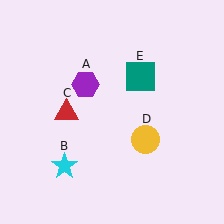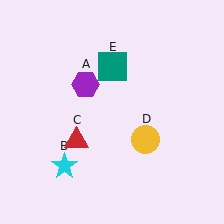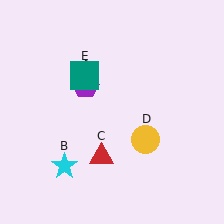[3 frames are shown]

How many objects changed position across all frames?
2 objects changed position: red triangle (object C), teal square (object E).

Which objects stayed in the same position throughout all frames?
Purple hexagon (object A) and cyan star (object B) and yellow circle (object D) remained stationary.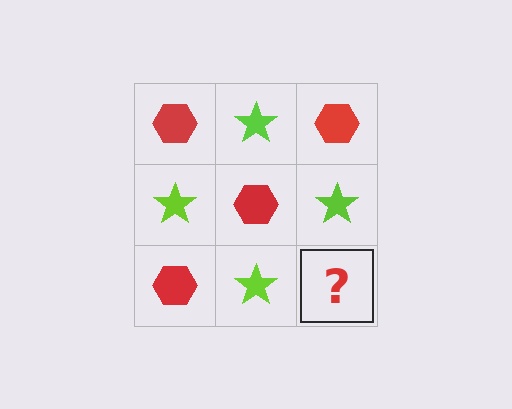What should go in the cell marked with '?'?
The missing cell should contain a red hexagon.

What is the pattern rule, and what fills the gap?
The rule is that it alternates red hexagon and lime star in a checkerboard pattern. The gap should be filled with a red hexagon.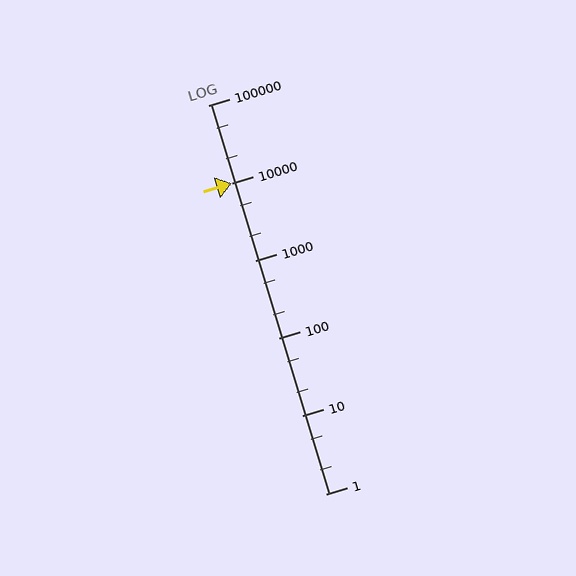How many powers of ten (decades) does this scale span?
The scale spans 5 decades, from 1 to 100000.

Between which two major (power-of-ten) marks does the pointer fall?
The pointer is between 10000 and 100000.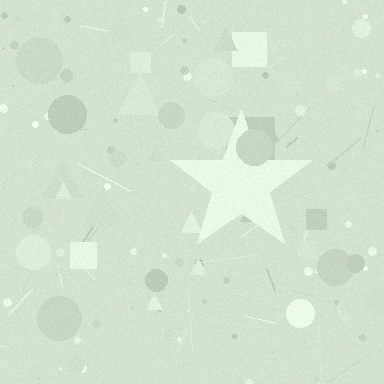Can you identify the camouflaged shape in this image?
The camouflaged shape is a star.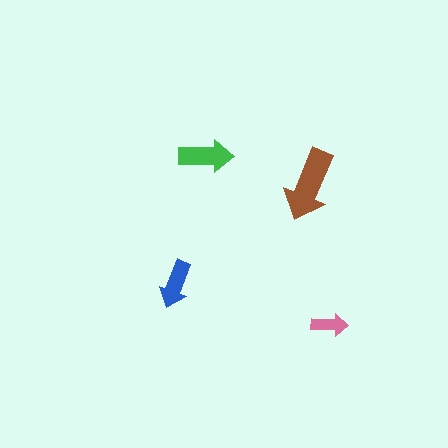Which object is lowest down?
The pink arrow is bottommost.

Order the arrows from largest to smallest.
the brown one, the green one, the blue one, the pink one.